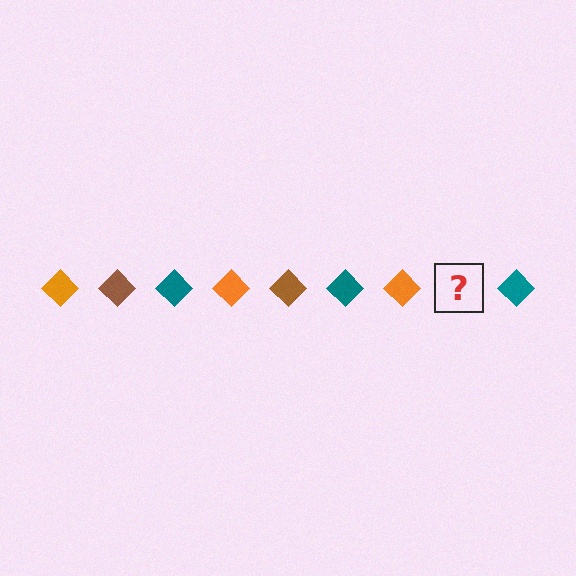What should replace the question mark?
The question mark should be replaced with a brown diamond.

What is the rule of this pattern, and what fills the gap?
The rule is that the pattern cycles through orange, brown, teal diamonds. The gap should be filled with a brown diamond.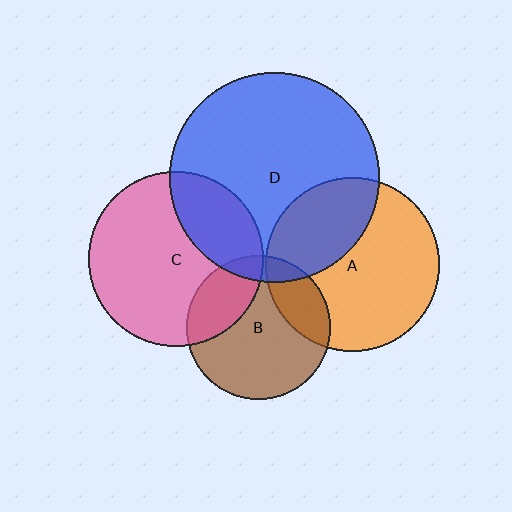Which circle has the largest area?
Circle D (blue).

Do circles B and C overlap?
Yes.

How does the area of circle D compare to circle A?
Approximately 1.5 times.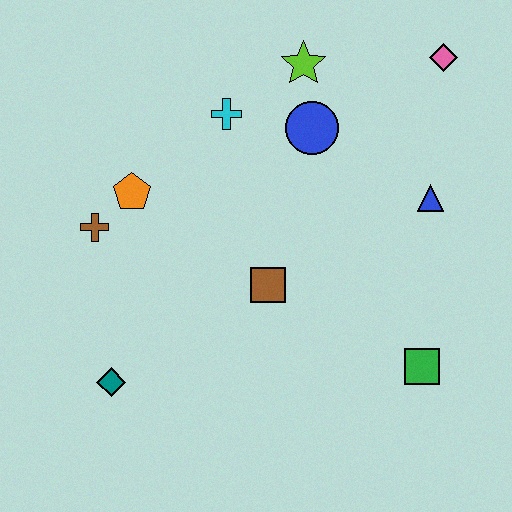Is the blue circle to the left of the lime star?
No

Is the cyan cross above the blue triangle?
Yes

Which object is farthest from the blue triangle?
The teal diamond is farthest from the blue triangle.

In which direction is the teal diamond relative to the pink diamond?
The teal diamond is to the left of the pink diamond.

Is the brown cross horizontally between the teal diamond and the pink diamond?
No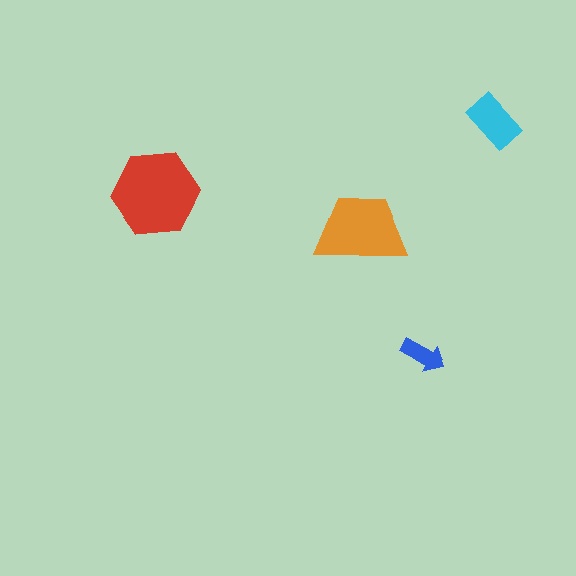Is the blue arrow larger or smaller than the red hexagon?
Smaller.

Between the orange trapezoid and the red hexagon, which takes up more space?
The red hexagon.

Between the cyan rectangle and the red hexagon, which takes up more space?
The red hexagon.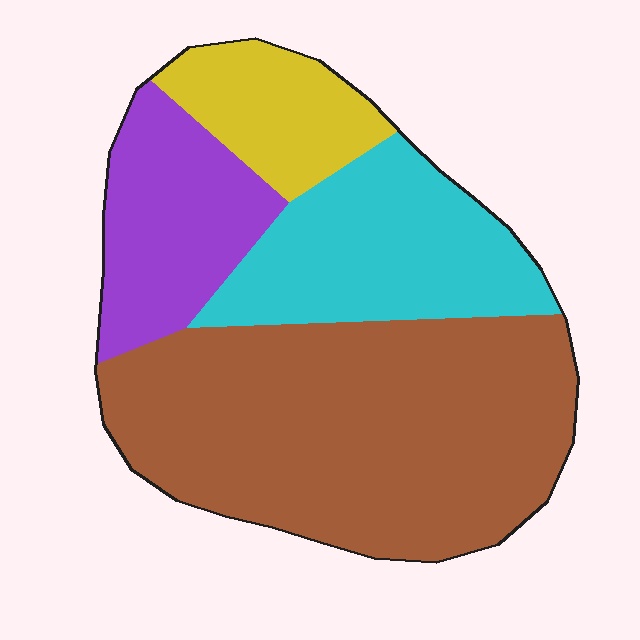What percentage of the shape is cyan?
Cyan takes up about one fifth (1/5) of the shape.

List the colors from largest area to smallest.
From largest to smallest: brown, cyan, purple, yellow.